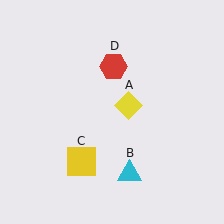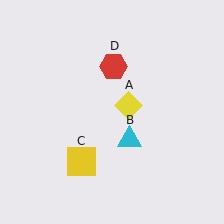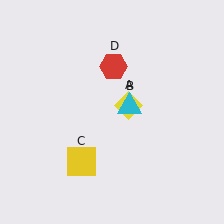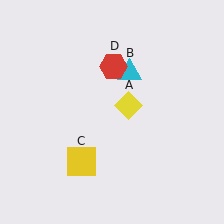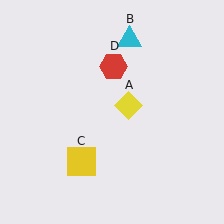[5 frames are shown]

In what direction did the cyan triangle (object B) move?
The cyan triangle (object B) moved up.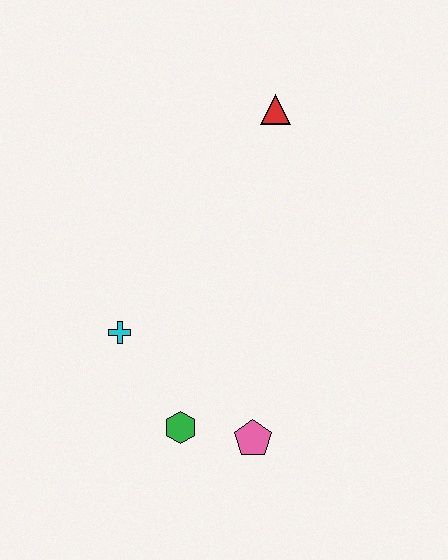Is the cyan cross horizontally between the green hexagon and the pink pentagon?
No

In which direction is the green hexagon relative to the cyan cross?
The green hexagon is below the cyan cross.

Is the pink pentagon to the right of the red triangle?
No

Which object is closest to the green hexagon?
The pink pentagon is closest to the green hexagon.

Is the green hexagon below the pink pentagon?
No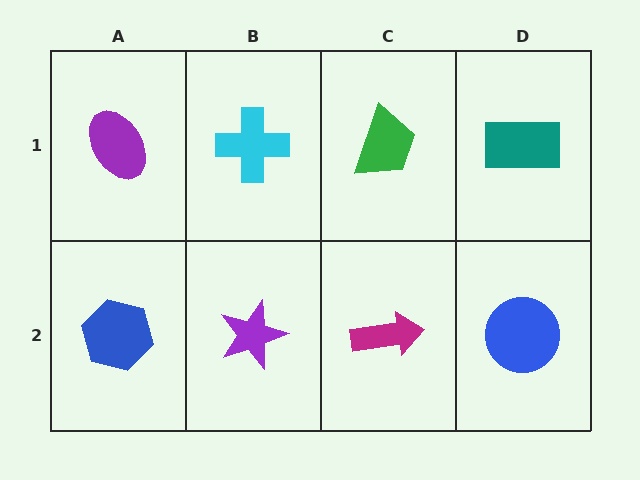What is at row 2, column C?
A magenta arrow.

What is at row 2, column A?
A blue hexagon.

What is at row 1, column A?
A purple ellipse.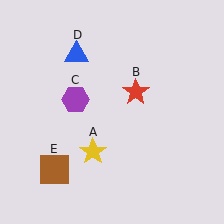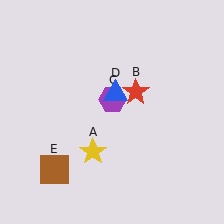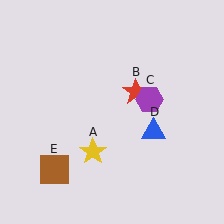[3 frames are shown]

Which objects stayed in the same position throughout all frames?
Yellow star (object A) and red star (object B) and brown square (object E) remained stationary.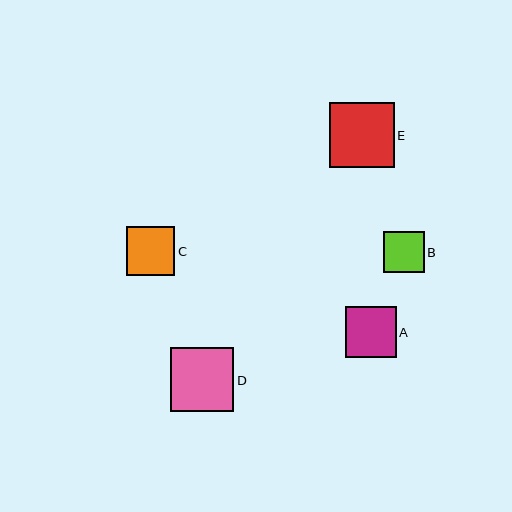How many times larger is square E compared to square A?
Square E is approximately 1.3 times the size of square A.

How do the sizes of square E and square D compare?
Square E and square D are approximately the same size.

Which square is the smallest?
Square B is the smallest with a size of approximately 41 pixels.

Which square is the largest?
Square E is the largest with a size of approximately 65 pixels.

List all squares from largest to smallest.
From largest to smallest: E, D, A, C, B.